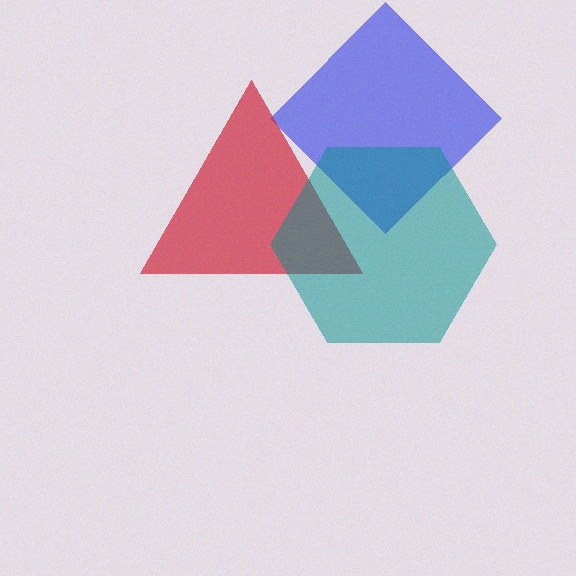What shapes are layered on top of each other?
The layered shapes are: a blue diamond, a red triangle, a teal hexagon.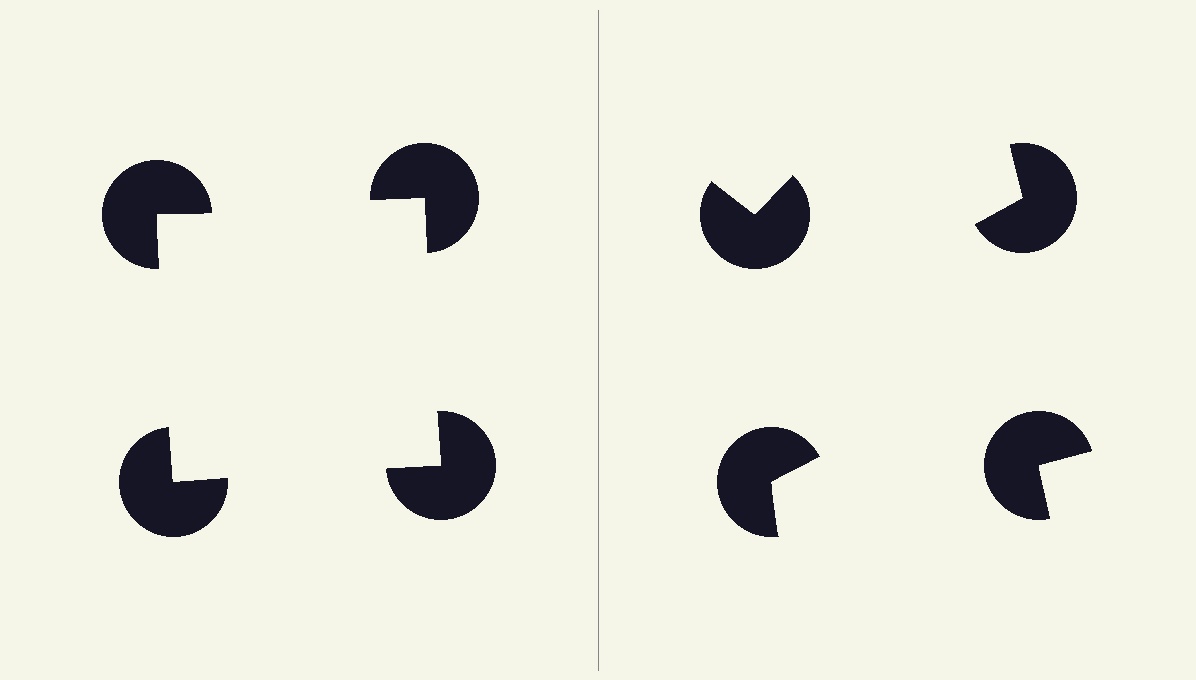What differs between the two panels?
The pac-man discs are positioned identically on both sides; only the wedge orientations differ. On the left they align to a square; on the right they are misaligned.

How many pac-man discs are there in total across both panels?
8 — 4 on each side.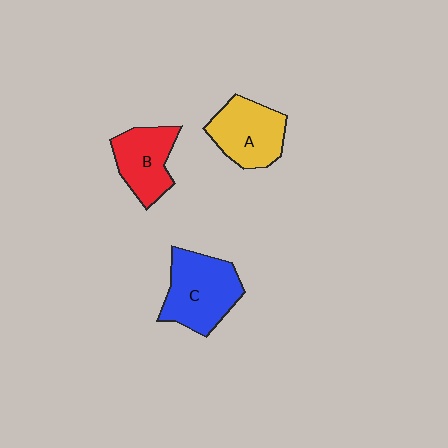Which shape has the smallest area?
Shape B (red).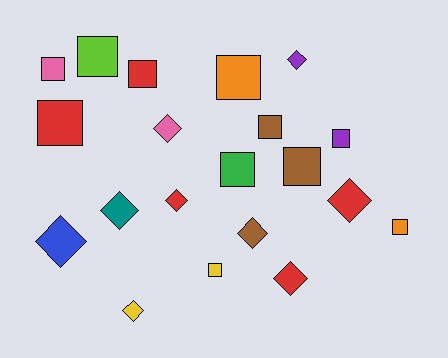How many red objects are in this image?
There are 5 red objects.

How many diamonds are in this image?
There are 9 diamonds.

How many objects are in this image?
There are 20 objects.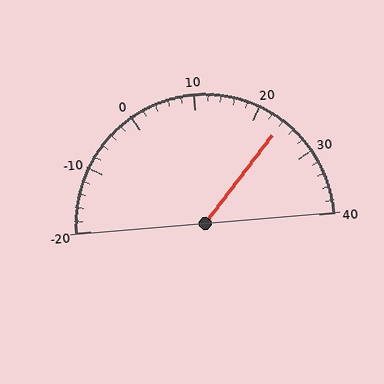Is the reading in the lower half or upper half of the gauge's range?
The reading is in the upper half of the range (-20 to 40).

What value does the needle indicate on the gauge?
The needle indicates approximately 24.